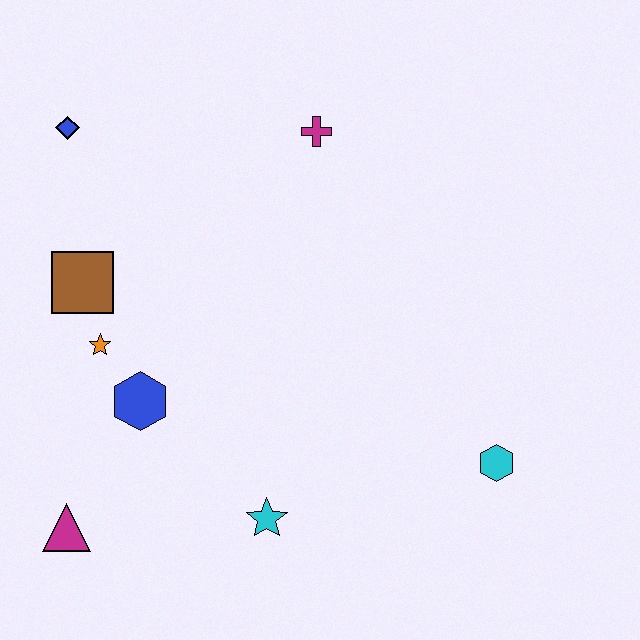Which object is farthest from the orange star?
The cyan hexagon is farthest from the orange star.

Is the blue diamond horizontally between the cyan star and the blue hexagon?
No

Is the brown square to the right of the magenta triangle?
Yes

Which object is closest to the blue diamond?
The brown square is closest to the blue diamond.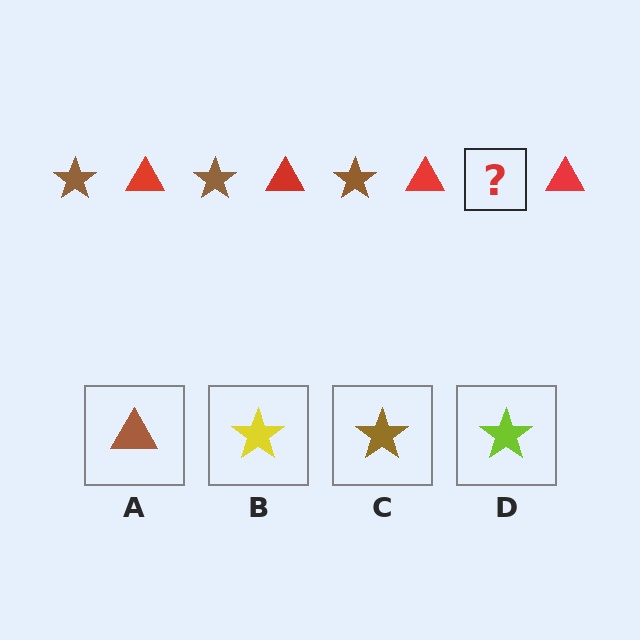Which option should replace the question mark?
Option C.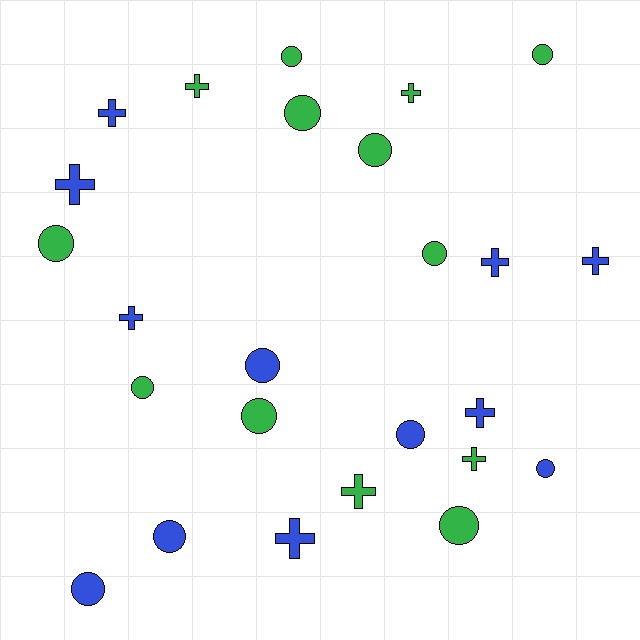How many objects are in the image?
There are 25 objects.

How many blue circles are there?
There are 5 blue circles.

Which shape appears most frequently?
Circle, with 14 objects.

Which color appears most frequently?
Green, with 13 objects.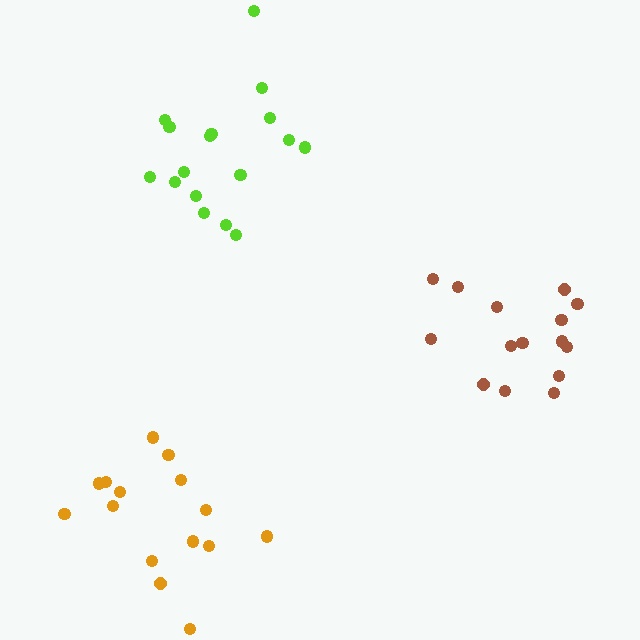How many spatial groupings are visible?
There are 3 spatial groupings.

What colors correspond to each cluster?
The clusters are colored: orange, lime, brown.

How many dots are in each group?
Group 1: 15 dots, Group 2: 17 dots, Group 3: 15 dots (47 total).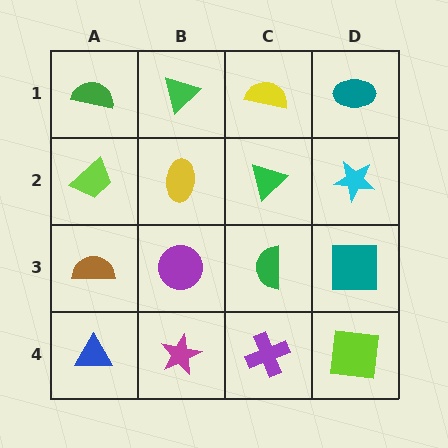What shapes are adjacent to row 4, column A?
A brown semicircle (row 3, column A), a magenta star (row 4, column B).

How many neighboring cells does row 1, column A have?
2.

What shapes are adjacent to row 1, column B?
A yellow ellipse (row 2, column B), a green semicircle (row 1, column A), a yellow semicircle (row 1, column C).